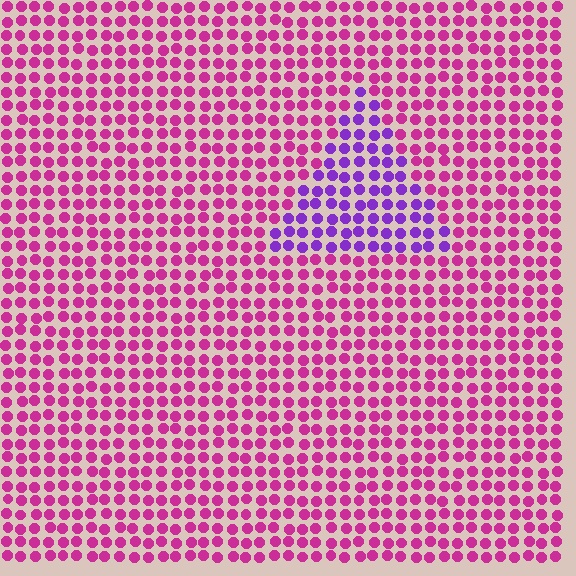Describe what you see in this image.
The image is filled with small magenta elements in a uniform arrangement. A triangle-shaped region is visible where the elements are tinted to a slightly different hue, forming a subtle color boundary.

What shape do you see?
I see a triangle.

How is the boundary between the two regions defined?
The boundary is defined purely by a slight shift in hue (about 46 degrees). Spacing, size, and orientation are identical on both sides.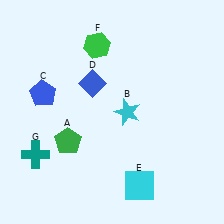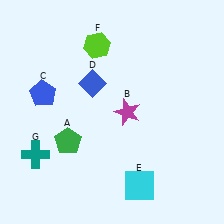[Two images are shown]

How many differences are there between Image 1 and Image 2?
There are 2 differences between the two images.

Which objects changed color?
B changed from cyan to magenta. F changed from green to lime.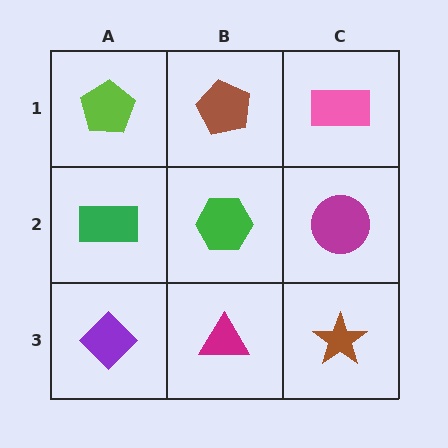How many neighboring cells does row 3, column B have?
3.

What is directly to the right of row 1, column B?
A pink rectangle.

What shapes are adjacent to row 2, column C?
A pink rectangle (row 1, column C), a brown star (row 3, column C), a green hexagon (row 2, column B).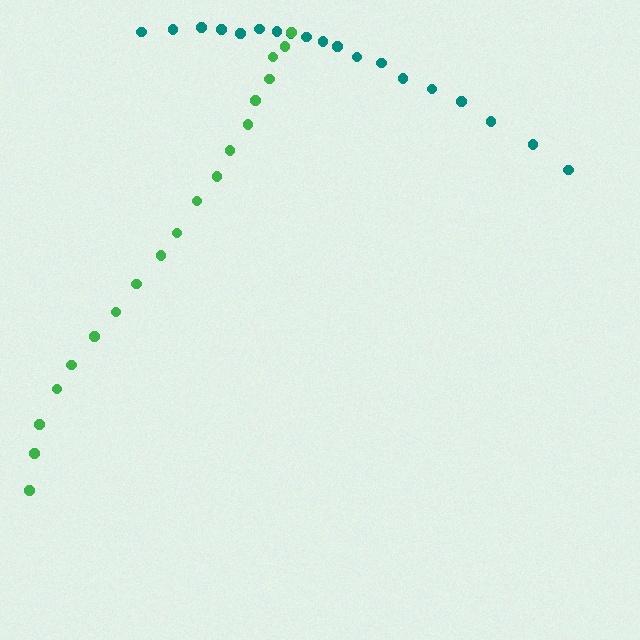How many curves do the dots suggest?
There are 2 distinct paths.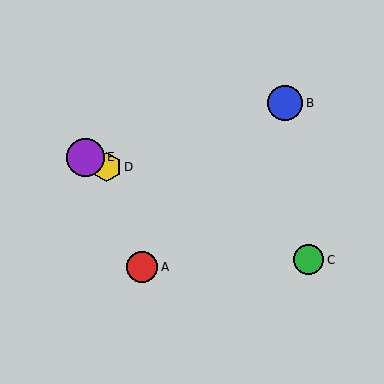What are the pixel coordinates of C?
Object C is at (309, 260).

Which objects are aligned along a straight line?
Objects C, D, E are aligned along a straight line.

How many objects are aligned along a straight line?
3 objects (C, D, E) are aligned along a straight line.